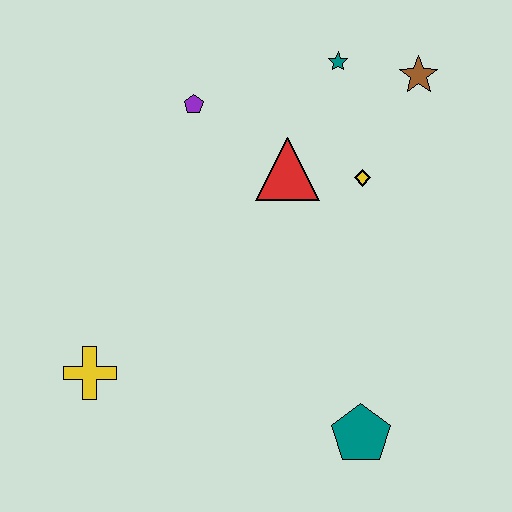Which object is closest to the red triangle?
The yellow diamond is closest to the red triangle.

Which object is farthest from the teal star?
The yellow cross is farthest from the teal star.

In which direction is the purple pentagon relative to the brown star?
The purple pentagon is to the left of the brown star.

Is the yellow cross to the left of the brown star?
Yes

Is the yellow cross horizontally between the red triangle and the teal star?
No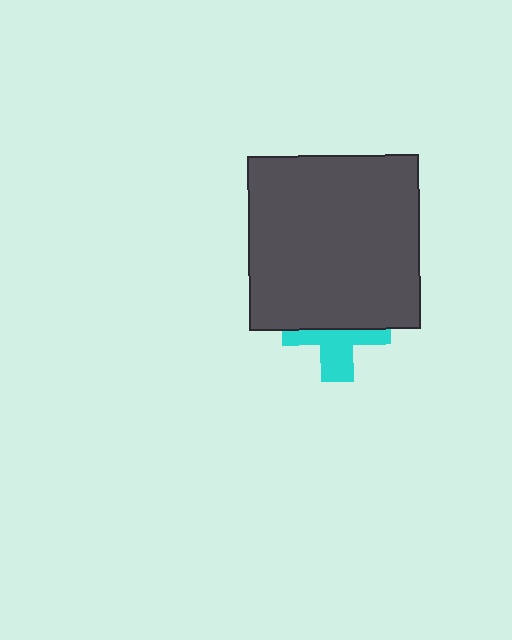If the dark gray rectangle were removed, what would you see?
You would see the complete cyan cross.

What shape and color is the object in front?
The object in front is a dark gray rectangle.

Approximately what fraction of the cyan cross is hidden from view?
Roughly 55% of the cyan cross is hidden behind the dark gray rectangle.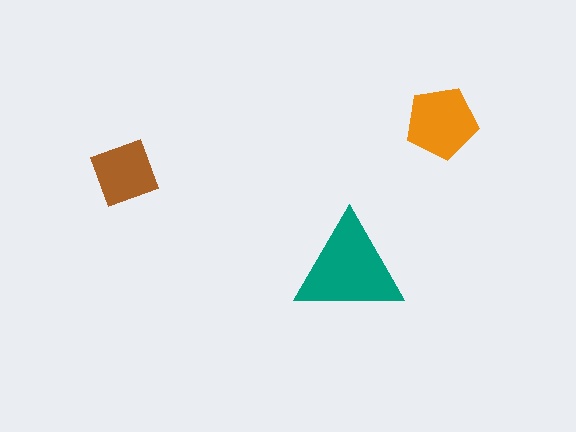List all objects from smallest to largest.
The brown square, the orange pentagon, the teal triangle.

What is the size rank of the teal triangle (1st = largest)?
1st.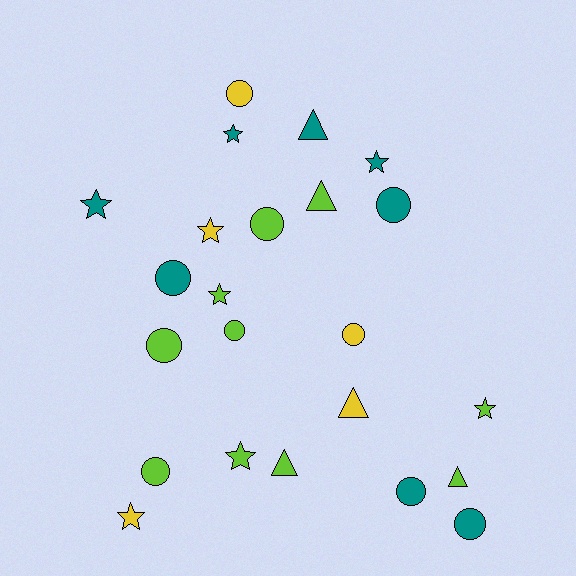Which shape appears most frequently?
Circle, with 10 objects.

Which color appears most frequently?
Lime, with 10 objects.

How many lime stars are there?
There are 3 lime stars.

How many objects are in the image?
There are 23 objects.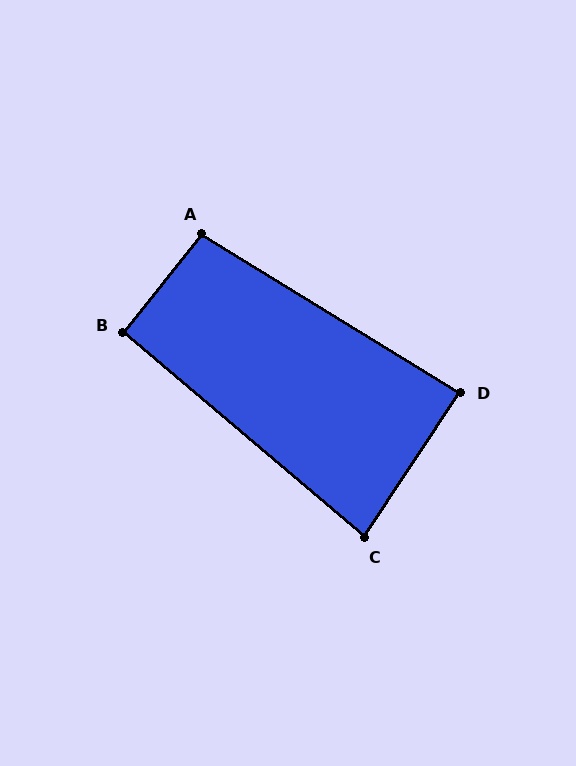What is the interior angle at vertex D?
Approximately 88 degrees (approximately right).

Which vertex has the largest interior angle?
A, at approximately 97 degrees.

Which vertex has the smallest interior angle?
C, at approximately 83 degrees.